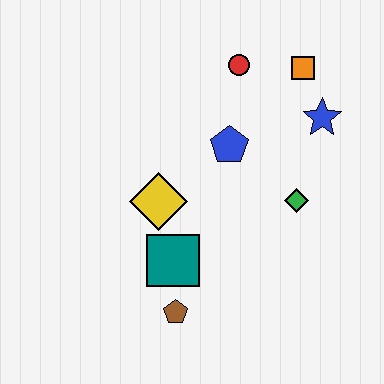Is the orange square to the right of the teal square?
Yes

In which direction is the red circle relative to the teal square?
The red circle is above the teal square.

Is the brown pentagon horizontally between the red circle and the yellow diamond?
Yes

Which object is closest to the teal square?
The brown pentagon is closest to the teal square.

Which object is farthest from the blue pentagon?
The brown pentagon is farthest from the blue pentagon.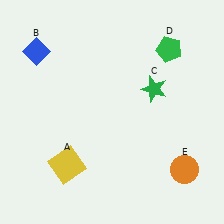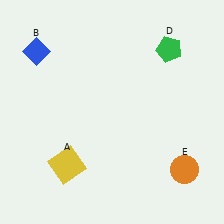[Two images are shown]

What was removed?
The green star (C) was removed in Image 2.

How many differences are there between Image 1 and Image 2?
There is 1 difference between the two images.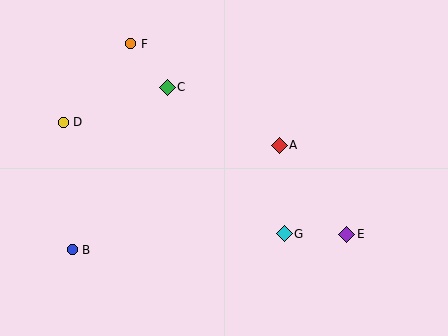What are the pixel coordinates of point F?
Point F is at (131, 44).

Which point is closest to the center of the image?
Point A at (279, 145) is closest to the center.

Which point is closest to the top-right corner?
Point A is closest to the top-right corner.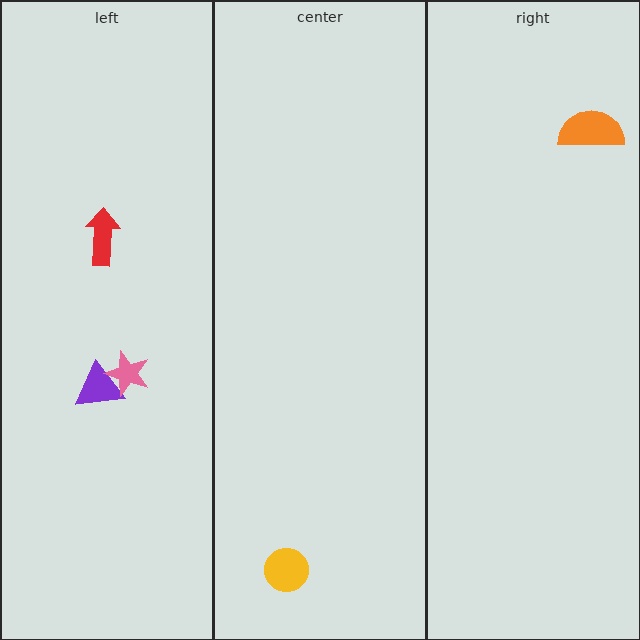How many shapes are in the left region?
3.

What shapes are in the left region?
The red arrow, the purple triangle, the pink star.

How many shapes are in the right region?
1.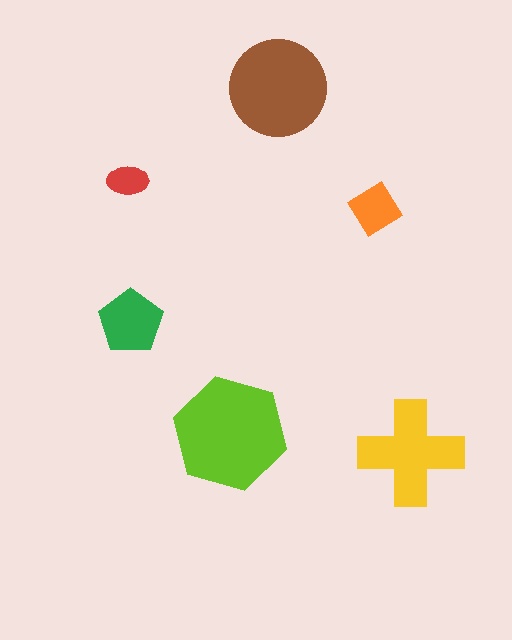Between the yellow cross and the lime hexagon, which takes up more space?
The lime hexagon.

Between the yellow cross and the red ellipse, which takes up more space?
The yellow cross.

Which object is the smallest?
The red ellipse.